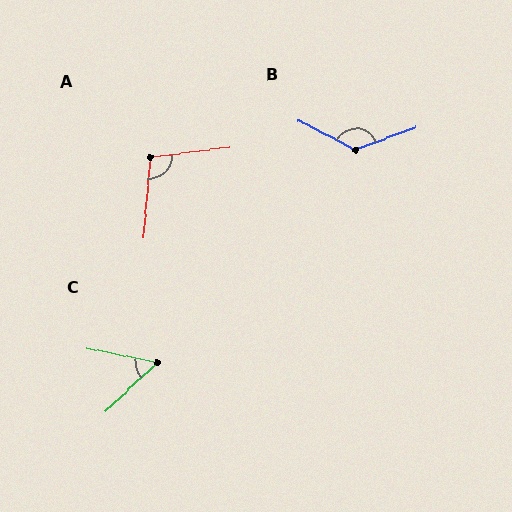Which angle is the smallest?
C, at approximately 54 degrees.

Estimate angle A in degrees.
Approximately 102 degrees.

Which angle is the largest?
B, at approximately 132 degrees.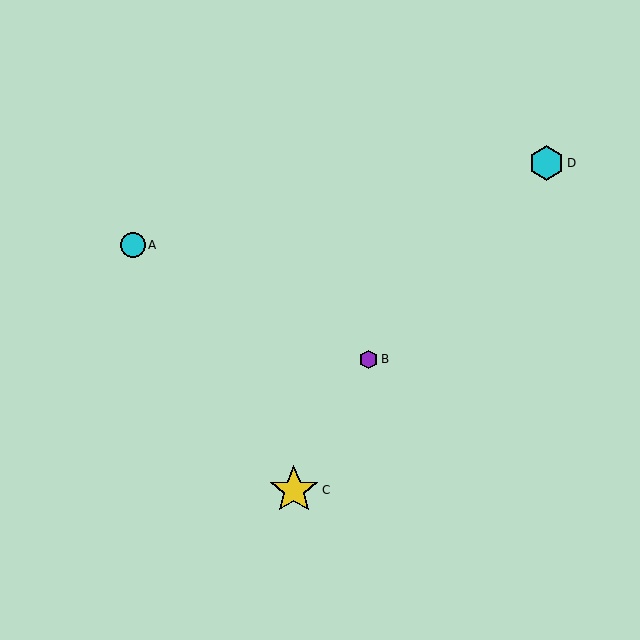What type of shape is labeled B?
Shape B is a purple hexagon.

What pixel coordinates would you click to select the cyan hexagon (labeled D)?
Click at (547, 163) to select the cyan hexagon D.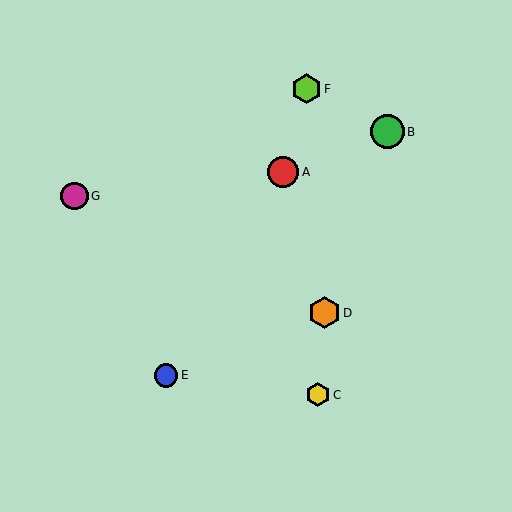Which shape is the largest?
The green circle (labeled B) is the largest.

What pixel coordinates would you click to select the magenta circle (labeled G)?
Click at (75, 196) to select the magenta circle G.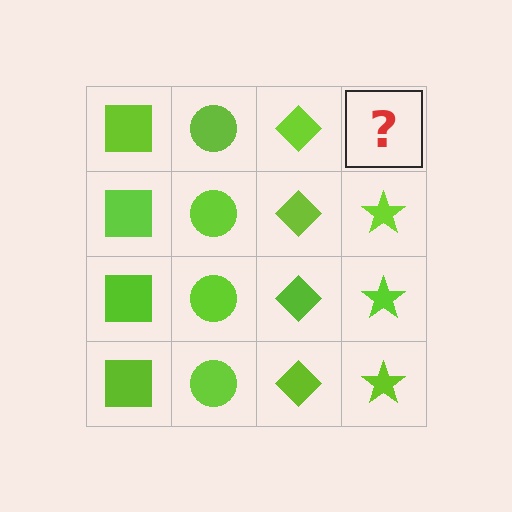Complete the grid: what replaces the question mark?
The question mark should be replaced with a lime star.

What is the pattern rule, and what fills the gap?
The rule is that each column has a consistent shape. The gap should be filled with a lime star.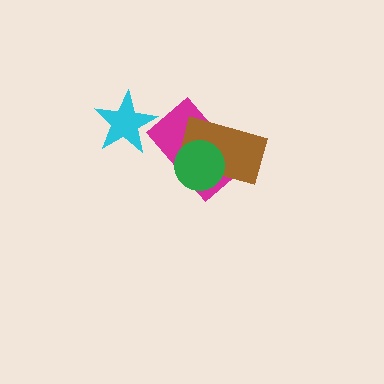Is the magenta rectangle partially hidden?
Yes, it is partially covered by another shape.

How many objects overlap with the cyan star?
0 objects overlap with the cyan star.